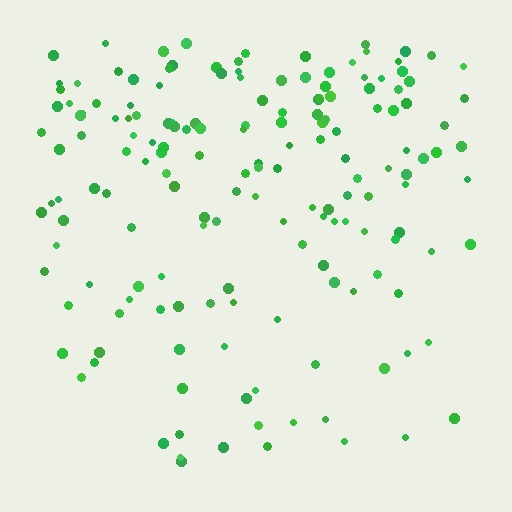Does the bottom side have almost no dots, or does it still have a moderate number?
Still a moderate number, just noticeably fewer than the top.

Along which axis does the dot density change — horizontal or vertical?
Vertical.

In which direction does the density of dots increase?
From bottom to top, with the top side densest.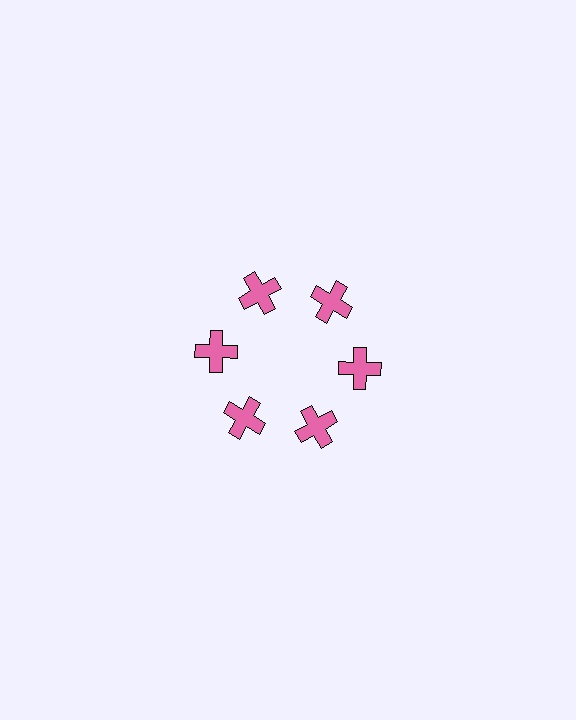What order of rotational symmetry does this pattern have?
This pattern has 6-fold rotational symmetry.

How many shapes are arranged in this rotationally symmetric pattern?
There are 6 shapes, arranged in 6 groups of 1.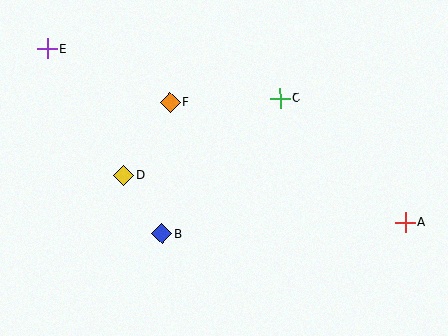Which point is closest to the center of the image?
Point F at (170, 103) is closest to the center.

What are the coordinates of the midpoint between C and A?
The midpoint between C and A is at (343, 160).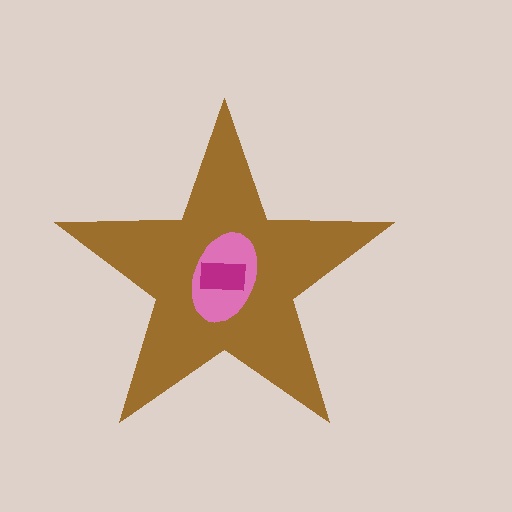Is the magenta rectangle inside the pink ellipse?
Yes.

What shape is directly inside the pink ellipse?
The magenta rectangle.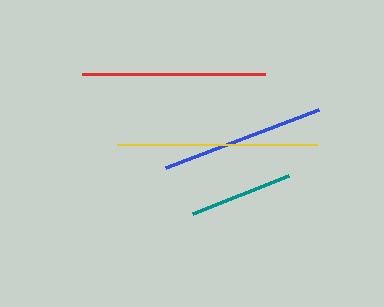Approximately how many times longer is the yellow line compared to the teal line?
The yellow line is approximately 1.9 times the length of the teal line.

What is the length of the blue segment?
The blue segment is approximately 163 pixels long.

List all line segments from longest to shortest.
From longest to shortest: yellow, red, blue, teal.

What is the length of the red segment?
The red segment is approximately 183 pixels long.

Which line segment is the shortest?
The teal line is the shortest at approximately 104 pixels.